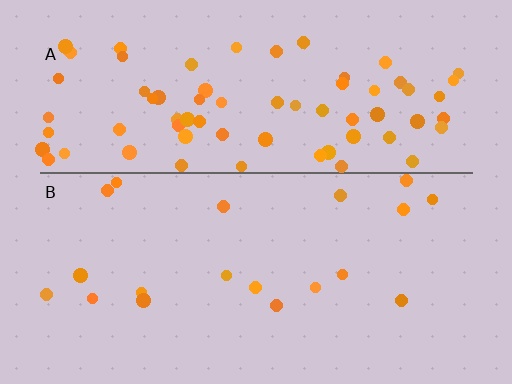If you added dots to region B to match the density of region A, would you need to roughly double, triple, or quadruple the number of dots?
Approximately quadruple.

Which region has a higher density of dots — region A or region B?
A (the top).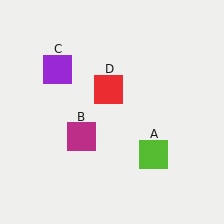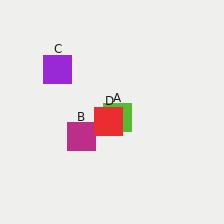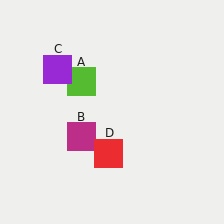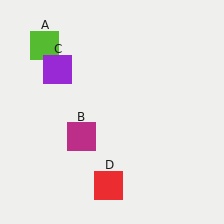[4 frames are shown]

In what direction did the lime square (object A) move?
The lime square (object A) moved up and to the left.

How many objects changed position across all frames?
2 objects changed position: lime square (object A), red square (object D).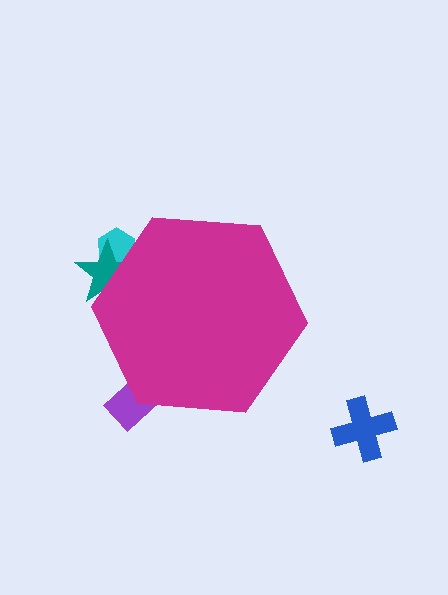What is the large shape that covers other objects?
A magenta hexagon.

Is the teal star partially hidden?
Yes, the teal star is partially hidden behind the magenta hexagon.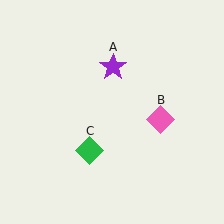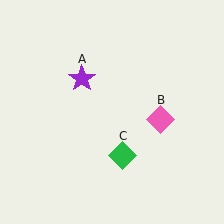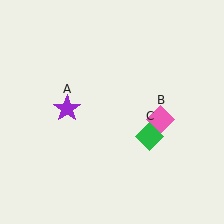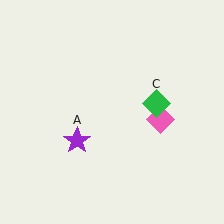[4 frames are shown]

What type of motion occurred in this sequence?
The purple star (object A), green diamond (object C) rotated counterclockwise around the center of the scene.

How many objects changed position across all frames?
2 objects changed position: purple star (object A), green diamond (object C).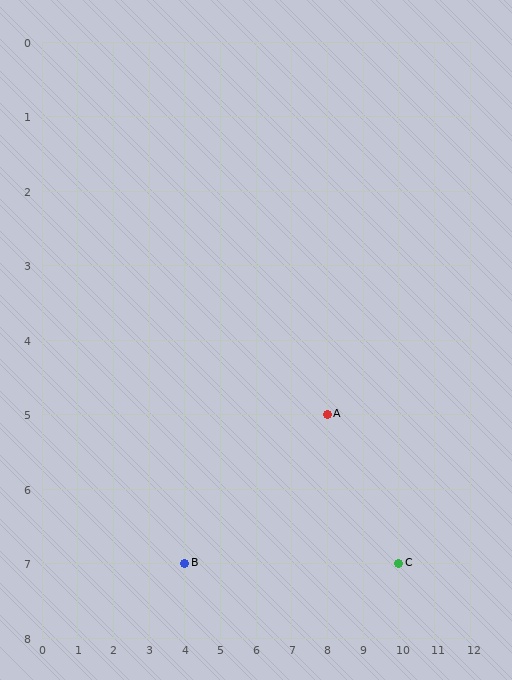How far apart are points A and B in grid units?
Points A and B are 4 columns and 2 rows apart (about 4.5 grid units diagonally).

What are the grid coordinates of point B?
Point B is at grid coordinates (4, 7).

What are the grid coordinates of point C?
Point C is at grid coordinates (10, 7).